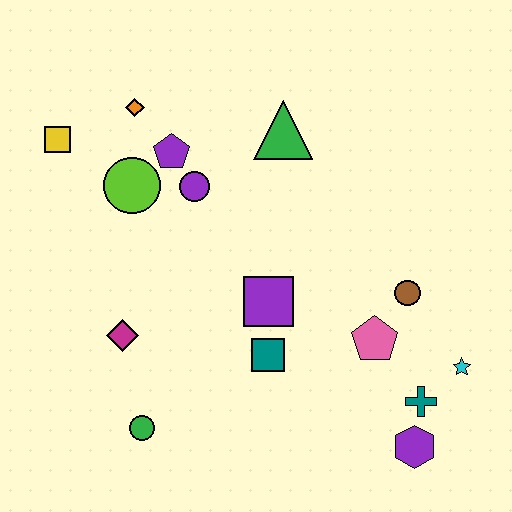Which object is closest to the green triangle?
The purple circle is closest to the green triangle.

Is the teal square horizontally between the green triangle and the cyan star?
No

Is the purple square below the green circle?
No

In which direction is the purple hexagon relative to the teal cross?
The purple hexagon is below the teal cross.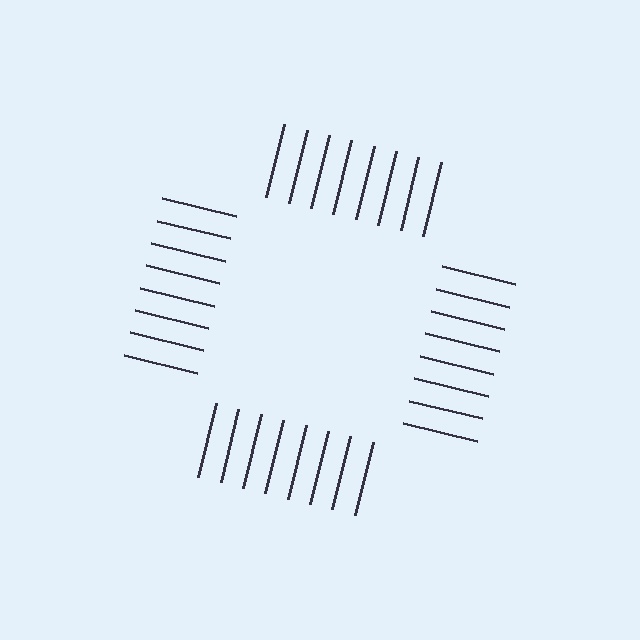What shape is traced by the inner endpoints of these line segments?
An illusory square — the line segments terminate on its edges but no continuous stroke is drawn.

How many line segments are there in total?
32 — 8 along each of the 4 edges.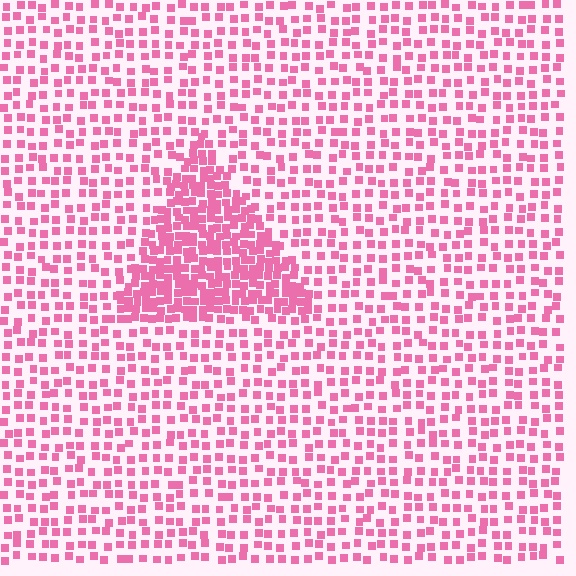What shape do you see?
I see a triangle.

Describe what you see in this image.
The image contains small pink elements arranged at two different densities. A triangle-shaped region is visible where the elements are more densely packed than the surrounding area.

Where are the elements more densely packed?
The elements are more densely packed inside the triangle boundary.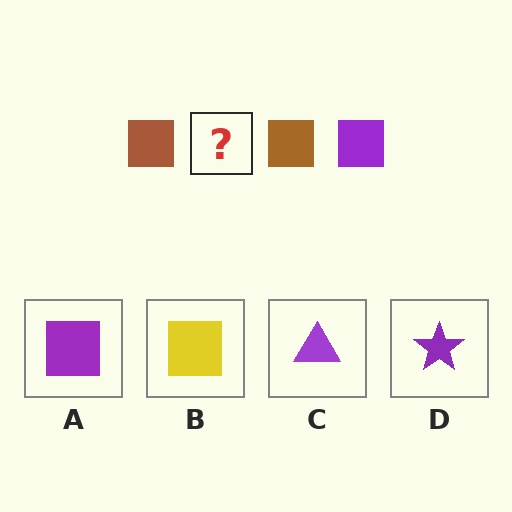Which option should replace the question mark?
Option A.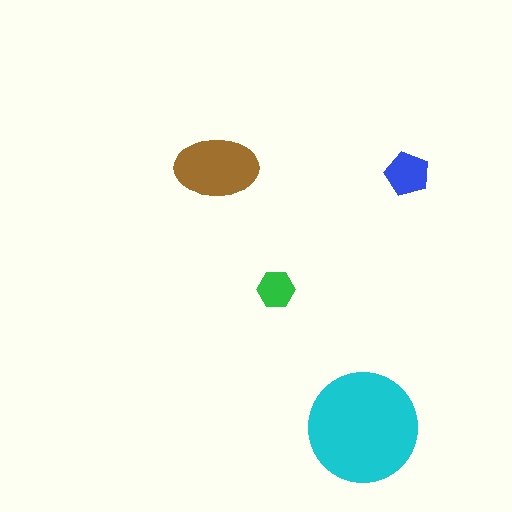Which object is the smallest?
The green hexagon.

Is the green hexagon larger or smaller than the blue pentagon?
Smaller.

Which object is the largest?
The cyan circle.